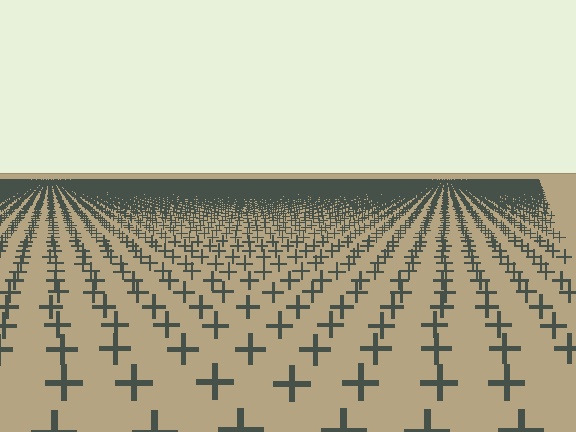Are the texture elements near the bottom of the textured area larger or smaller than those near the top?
Larger. Near the bottom, elements are closer to the viewer and appear at a bigger on-screen size.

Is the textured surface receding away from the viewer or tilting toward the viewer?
The surface is receding away from the viewer. Texture elements get smaller and denser toward the top.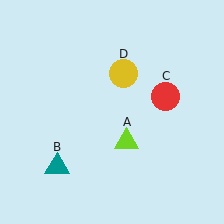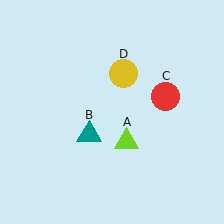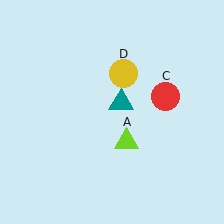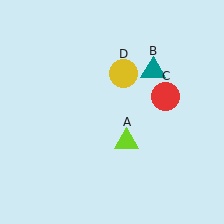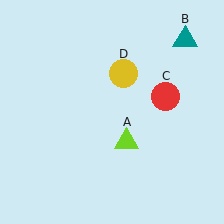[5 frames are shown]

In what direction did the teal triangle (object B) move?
The teal triangle (object B) moved up and to the right.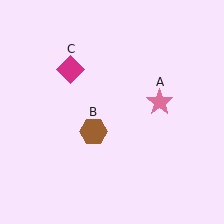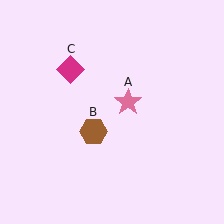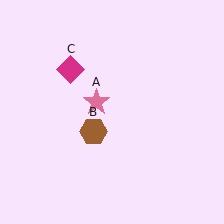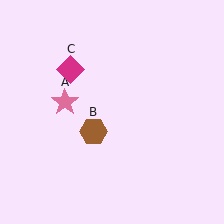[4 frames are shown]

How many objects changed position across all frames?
1 object changed position: pink star (object A).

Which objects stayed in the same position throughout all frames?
Brown hexagon (object B) and magenta diamond (object C) remained stationary.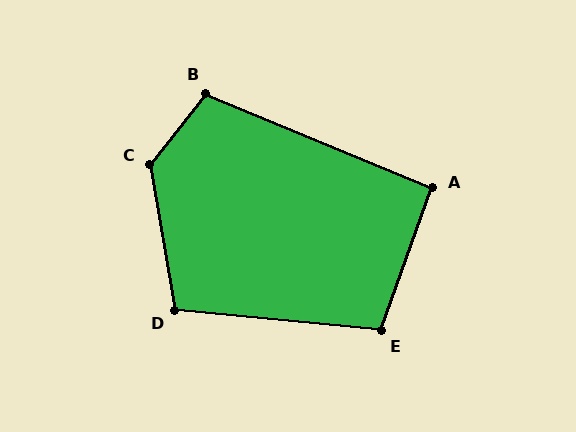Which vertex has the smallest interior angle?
A, at approximately 93 degrees.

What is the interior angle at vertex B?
Approximately 106 degrees (obtuse).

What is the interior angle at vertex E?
Approximately 104 degrees (obtuse).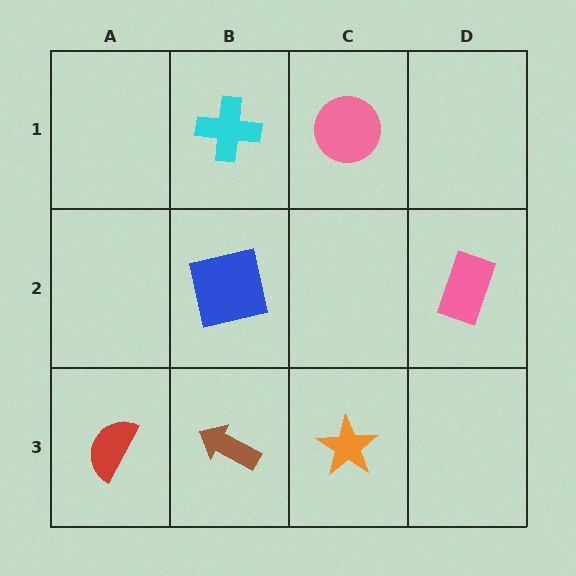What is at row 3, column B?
A brown arrow.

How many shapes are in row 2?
2 shapes.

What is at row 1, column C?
A pink circle.